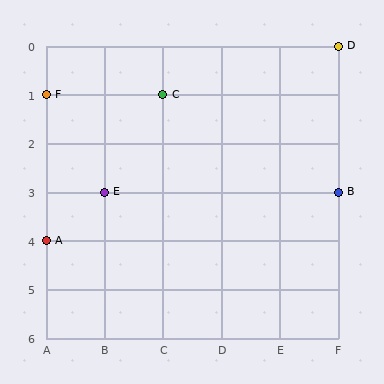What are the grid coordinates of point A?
Point A is at grid coordinates (A, 4).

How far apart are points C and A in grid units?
Points C and A are 2 columns and 3 rows apart (about 3.6 grid units diagonally).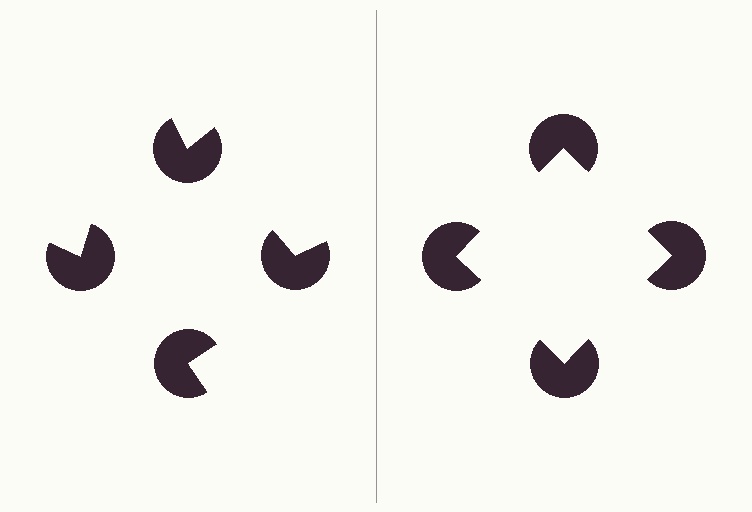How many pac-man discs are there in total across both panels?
8 — 4 on each side.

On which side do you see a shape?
An illusory square appears on the right side. On the left side the wedge cuts are rotated, so no coherent shape forms.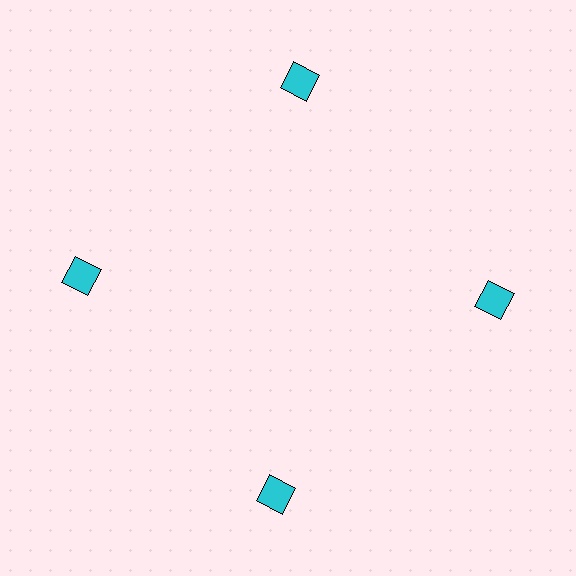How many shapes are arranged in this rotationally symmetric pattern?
There are 4 shapes, arranged in 4 groups of 1.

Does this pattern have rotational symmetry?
Yes, this pattern has 4-fold rotational symmetry. It looks the same after rotating 90 degrees around the center.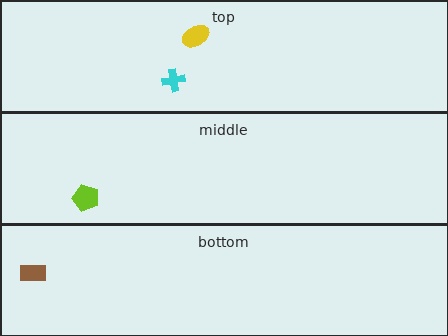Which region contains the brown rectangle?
The bottom region.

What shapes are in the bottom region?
The brown rectangle.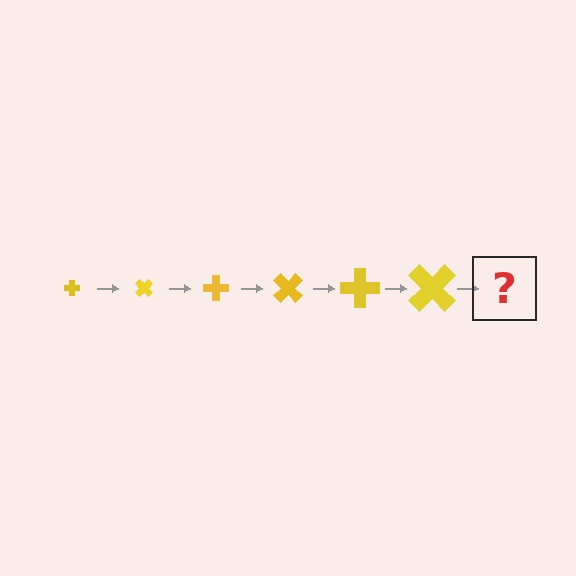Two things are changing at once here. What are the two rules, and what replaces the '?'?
The two rules are that the cross grows larger each step and it rotates 45 degrees each step. The '?' should be a cross, larger than the previous one and rotated 270 degrees from the start.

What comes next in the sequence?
The next element should be a cross, larger than the previous one and rotated 270 degrees from the start.